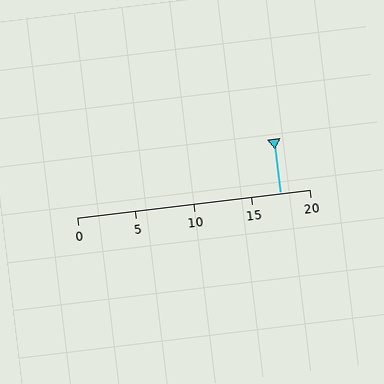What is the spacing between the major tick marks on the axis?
The major ticks are spaced 5 apart.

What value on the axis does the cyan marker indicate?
The marker indicates approximately 17.5.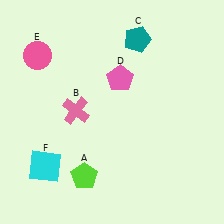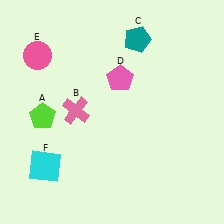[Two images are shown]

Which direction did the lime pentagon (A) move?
The lime pentagon (A) moved up.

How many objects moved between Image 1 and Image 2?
1 object moved between the two images.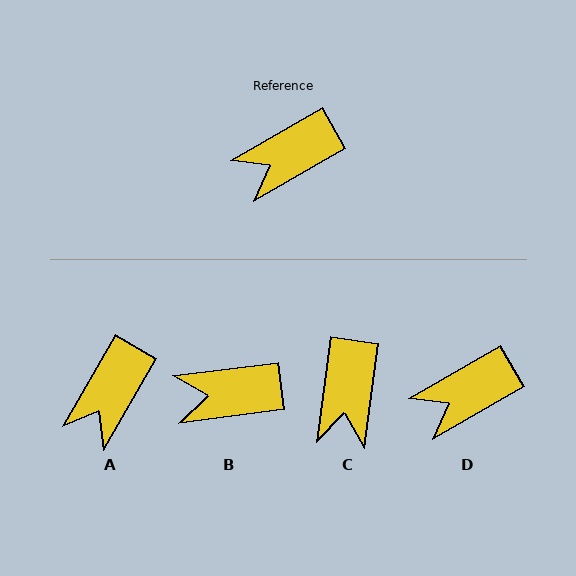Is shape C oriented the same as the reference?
No, it is off by about 53 degrees.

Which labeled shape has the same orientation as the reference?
D.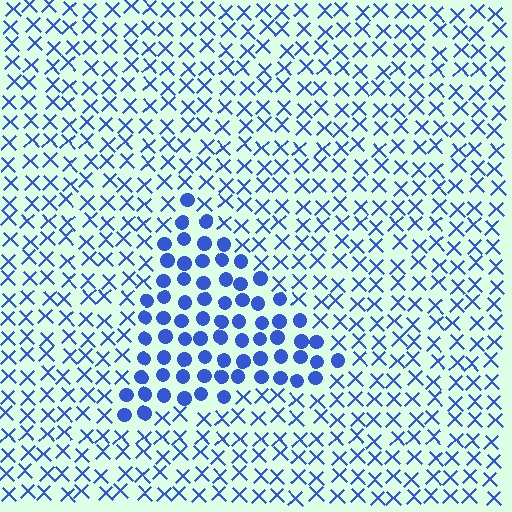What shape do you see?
I see a triangle.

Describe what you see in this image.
The image is filled with small blue elements arranged in a uniform grid. A triangle-shaped region contains circles, while the surrounding area contains X marks. The boundary is defined purely by the change in element shape.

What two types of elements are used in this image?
The image uses circles inside the triangle region and X marks outside it.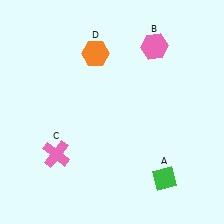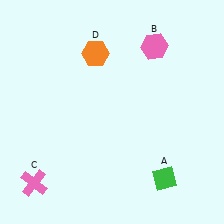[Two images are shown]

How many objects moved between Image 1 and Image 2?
1 object moved between the two images.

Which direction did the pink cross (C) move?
The pink cross (C) moved down.